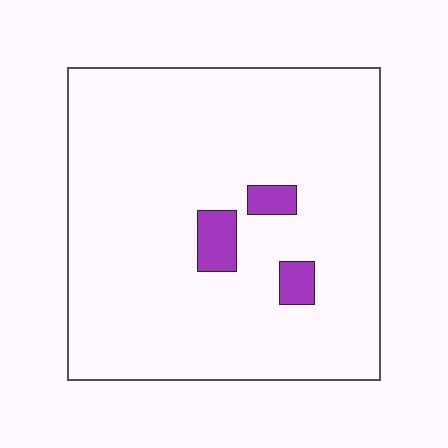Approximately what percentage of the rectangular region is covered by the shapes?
Approximately 5%.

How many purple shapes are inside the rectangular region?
3.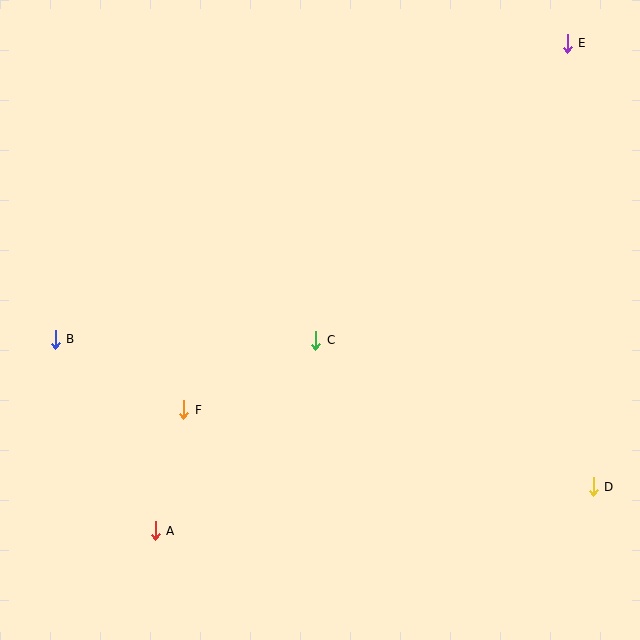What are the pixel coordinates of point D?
Point D is at (593, 487).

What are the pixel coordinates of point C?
Point C is at (316, 340).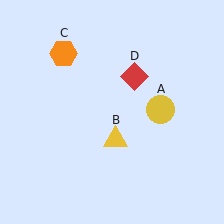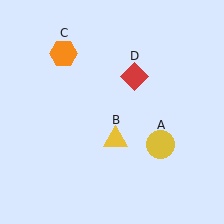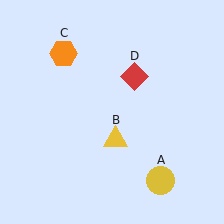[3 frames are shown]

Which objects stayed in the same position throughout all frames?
Yellow triangle (object B) and orange hexagon (object C) and red diamond (object D) remained stationary.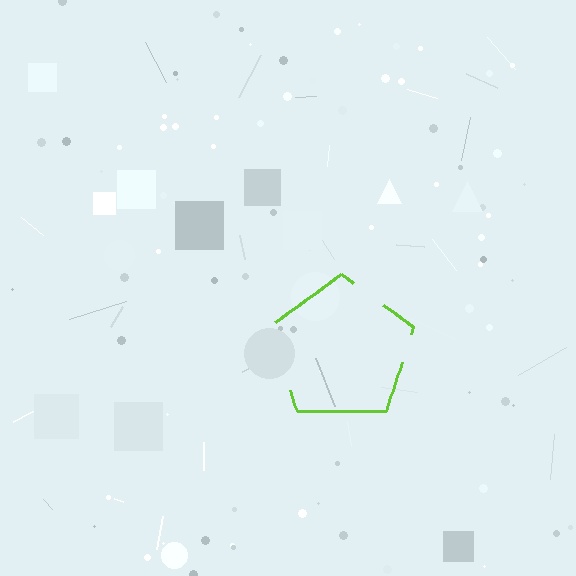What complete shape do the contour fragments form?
The contour fragments form a pentagon.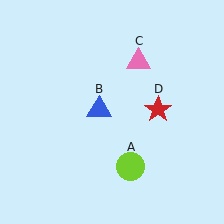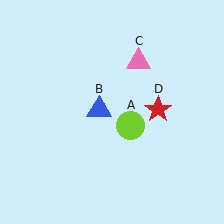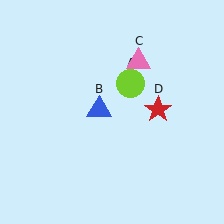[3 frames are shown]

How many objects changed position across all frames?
1 object changed position: lime circle (object A).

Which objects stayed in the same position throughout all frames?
Blue triangle (object B) and pink triangle (object C) and red star (object D) remained stationary.